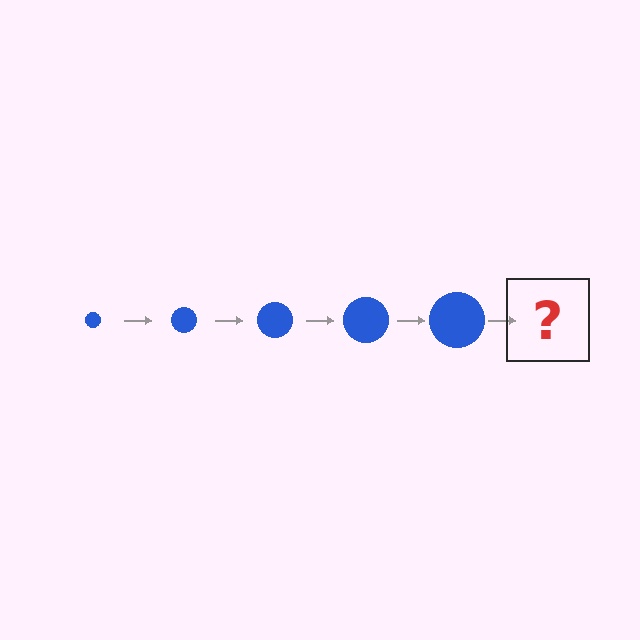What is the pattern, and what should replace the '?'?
The pattern is that the circle gets progressively larger each step. The '?' should be a blue circle, larger than the previous one.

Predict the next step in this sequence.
The next step is a blue circle, larger than the previous one.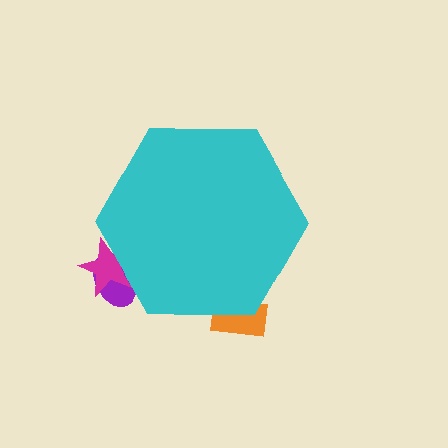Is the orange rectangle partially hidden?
Yes, the orange rectangle is partially hidden behind the cyan hexagon.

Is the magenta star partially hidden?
Yes, the magenta star is partially hidden behind the cyan hexagon.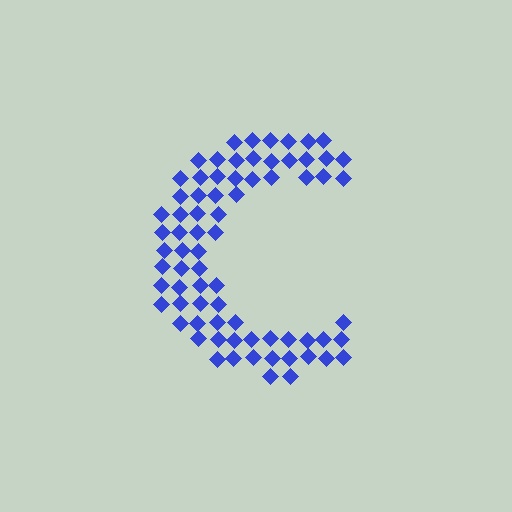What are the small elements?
The small elements are diamonds.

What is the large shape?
The large shape is the letter C.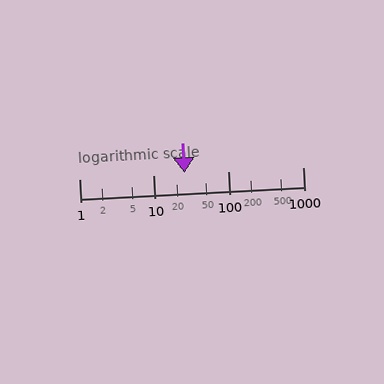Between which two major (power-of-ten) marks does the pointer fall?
The pointer is between 10 and 100.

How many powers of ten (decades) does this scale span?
The scale spans 3 decades, from 1 to 1000.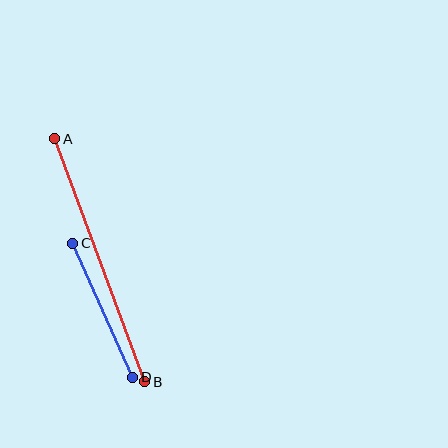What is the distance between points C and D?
The distance is approximately 147 pixels.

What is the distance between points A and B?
The distance is approximately 259 pixels.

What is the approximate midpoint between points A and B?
The midpoint is at approximately (100, 260) pixels.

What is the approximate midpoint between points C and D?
The midpoint is at approximately (103, 310) pixels.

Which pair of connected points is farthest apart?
Points A and B are farthest apart.